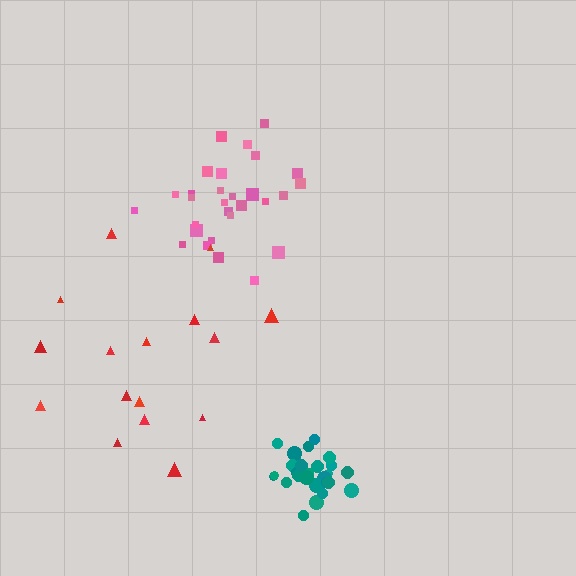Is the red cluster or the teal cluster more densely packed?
Teal.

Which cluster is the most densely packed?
Teal.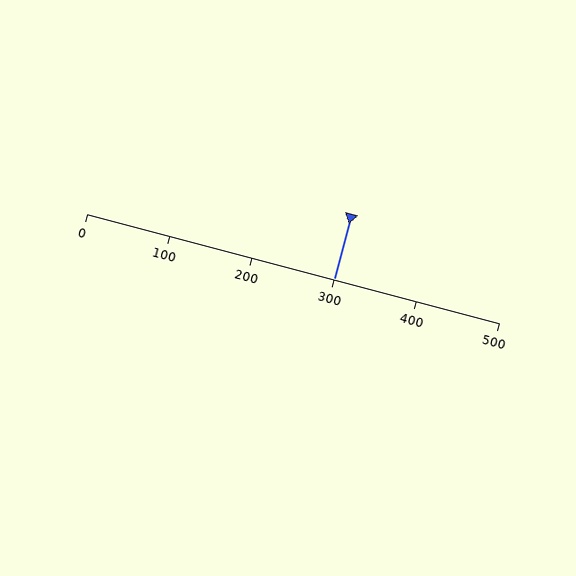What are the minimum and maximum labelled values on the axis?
The axis runs from 0 to 500.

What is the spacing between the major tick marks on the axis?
The major ticks are spaced 100 apart.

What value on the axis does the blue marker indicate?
The marker indicates approximately 300.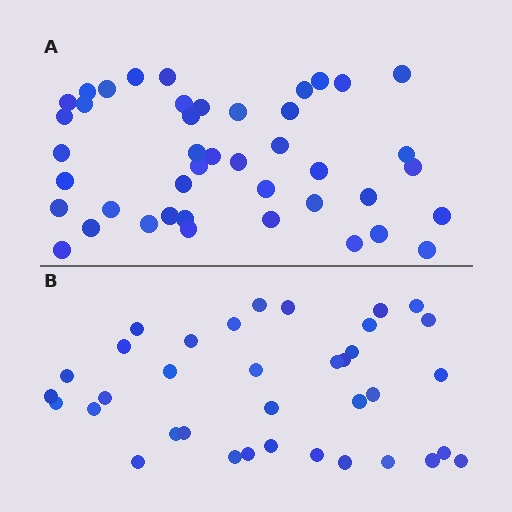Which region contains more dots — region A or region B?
Region A (the top region) has more dots.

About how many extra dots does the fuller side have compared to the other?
Region A has roughly 8 or so more dots than region B.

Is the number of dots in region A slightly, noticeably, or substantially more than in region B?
Region A has only slightly more — the two regions are fairly close. The ratio is roughly 1.2 to 1.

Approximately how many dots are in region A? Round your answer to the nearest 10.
About 40 dots. (The exact count is 43, which rounds to 40.)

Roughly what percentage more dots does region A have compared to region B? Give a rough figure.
About 20% more.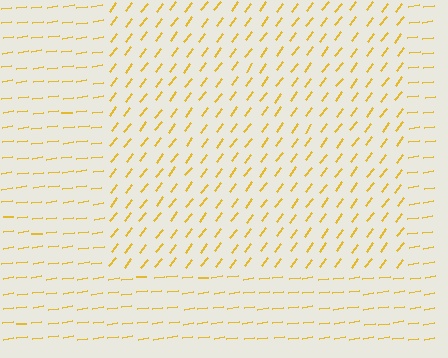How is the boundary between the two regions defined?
The boundary is defined purely by a change in line orientation (approximately 45 degrees difference). All lines are the same color and thickness.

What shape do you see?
I see a rectangle.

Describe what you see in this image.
The image is filled with small yellow line segments. A rectangle region in the image has lines oriented differently from the surrounding lines, creating a visible texture boundary.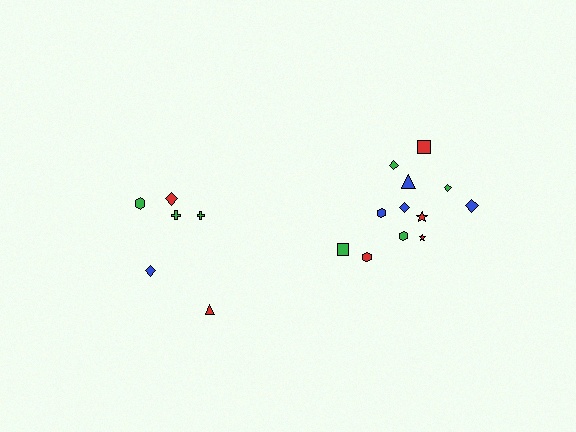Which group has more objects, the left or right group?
The right group.